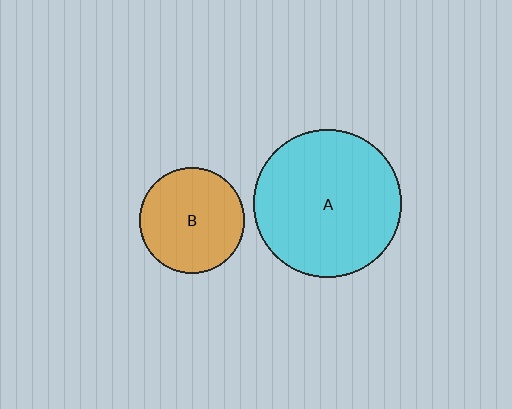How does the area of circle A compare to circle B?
Approximately 2.0 times.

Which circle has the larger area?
Circle A (cyan).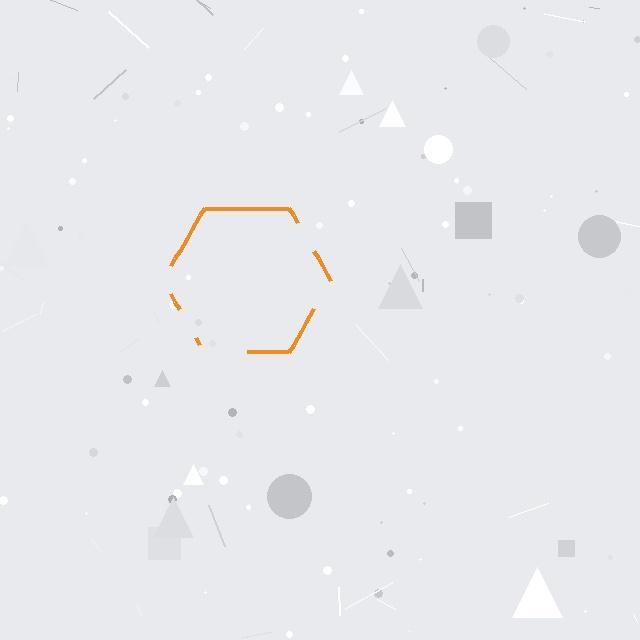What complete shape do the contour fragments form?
The contour fragments form a hexagon.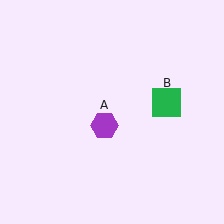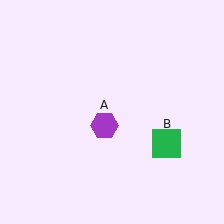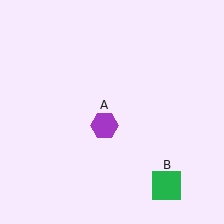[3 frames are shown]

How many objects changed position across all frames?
1 object changed position: green square (object B).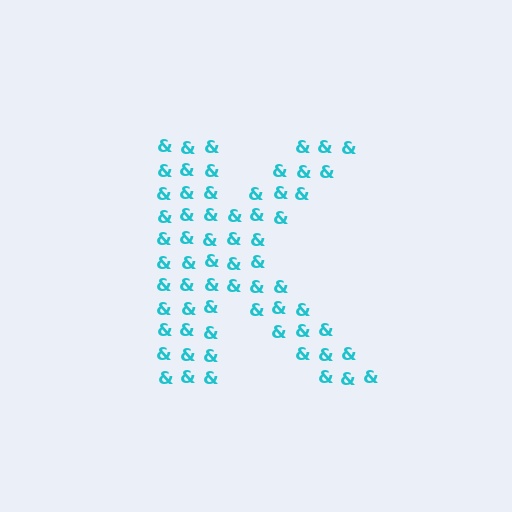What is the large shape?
The large shape is the letter K.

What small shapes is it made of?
It is made of small ampersands.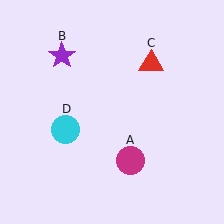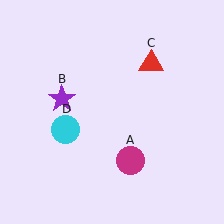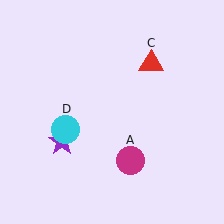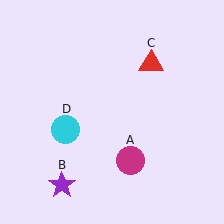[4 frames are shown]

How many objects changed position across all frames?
1 object changed position: purple star (object B).